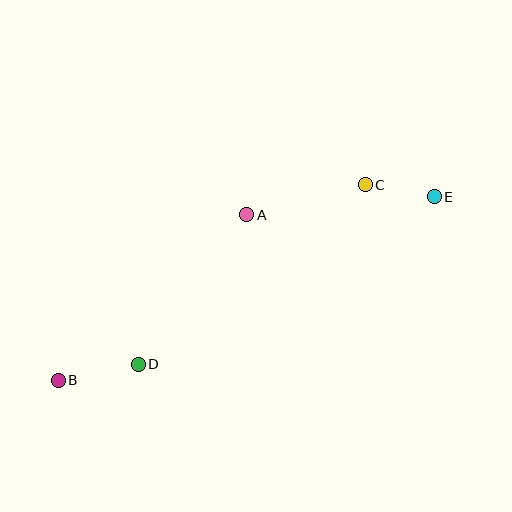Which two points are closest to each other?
Points C and E are closest to each other.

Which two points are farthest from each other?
Points B and E are farthest from each other.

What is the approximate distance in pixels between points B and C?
The distance between B and C is approximately 364 pixels.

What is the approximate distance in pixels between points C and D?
The distance between C and D is approximately 290 pixels.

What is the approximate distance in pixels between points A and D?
The distance between A and D is approximately 185 pixels.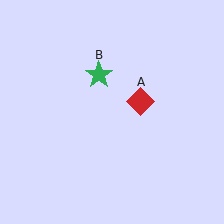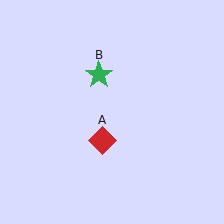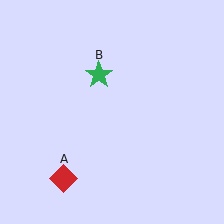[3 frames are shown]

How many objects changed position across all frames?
1 object changed position: red diamond (object A).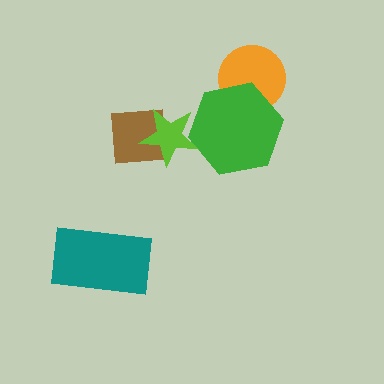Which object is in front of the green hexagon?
The lime star is in front of the green hexagon.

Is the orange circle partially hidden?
Yes, it is partially covered by another shape.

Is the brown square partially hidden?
Yes, it is partially covered by another shape.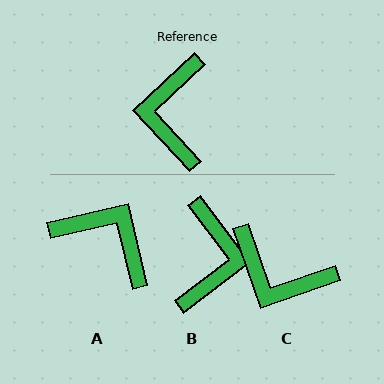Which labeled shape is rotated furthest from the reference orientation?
B, about 174 degrees away.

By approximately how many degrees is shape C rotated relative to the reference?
Approximately 67 degrees counter-clockwise.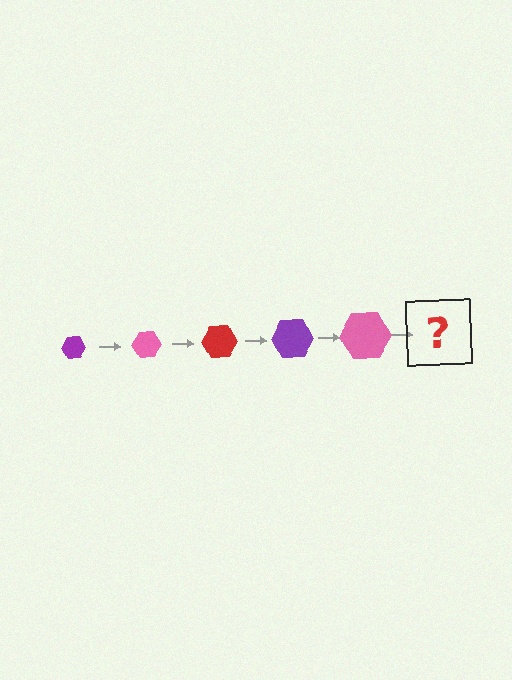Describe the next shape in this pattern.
It should be a red hexagon, larger than the previous one.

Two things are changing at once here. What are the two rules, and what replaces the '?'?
The two rules are that the hexagon grows larger each step and the color cycles through purple, pink, and red. The '?' should be a red hexagon, larger than the previous one.